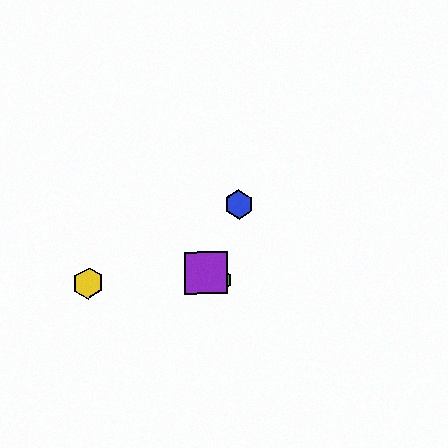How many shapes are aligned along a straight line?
3 shapes (the red square, the green hexagon, the purple square) are aligned along a straight line.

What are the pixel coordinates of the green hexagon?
The green hexagon is at (220, 280).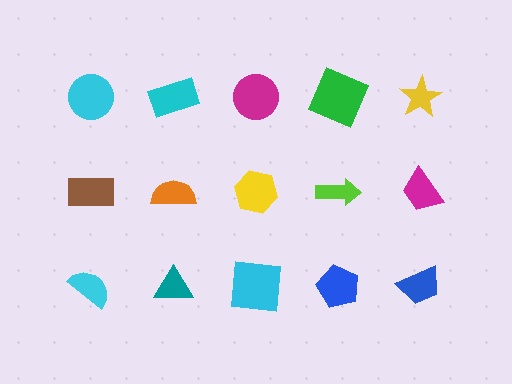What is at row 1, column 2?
A cyan rectangle.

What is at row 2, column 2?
An orange semicircle.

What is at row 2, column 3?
A yellow hexagon.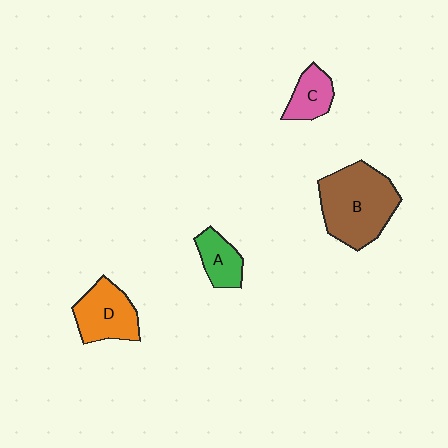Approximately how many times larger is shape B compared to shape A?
Approximately 2.6 times.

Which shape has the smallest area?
Shape C (pink).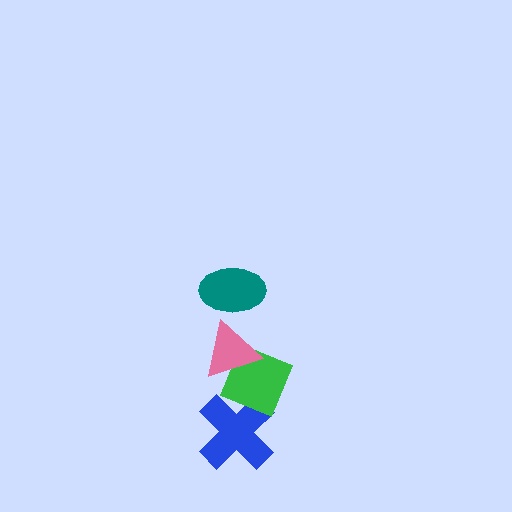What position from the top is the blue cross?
The blue cross is 4th from the top.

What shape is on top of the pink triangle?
The teal ellipse is on top of the pink triangle.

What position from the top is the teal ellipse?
The teal ellipse is 1st from the top.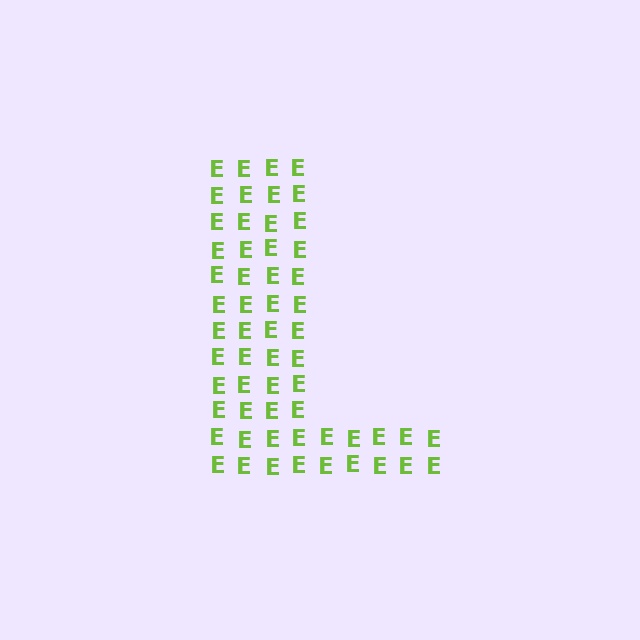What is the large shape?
The large shape is the letter L.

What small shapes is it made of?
It is made of small letter E's.